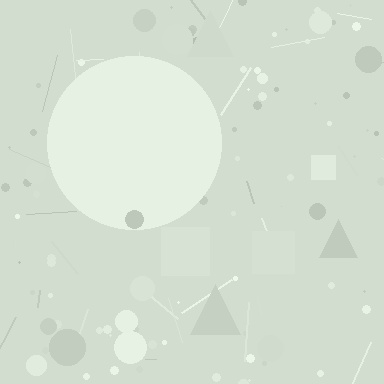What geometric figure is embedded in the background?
A circle is embedded in the background.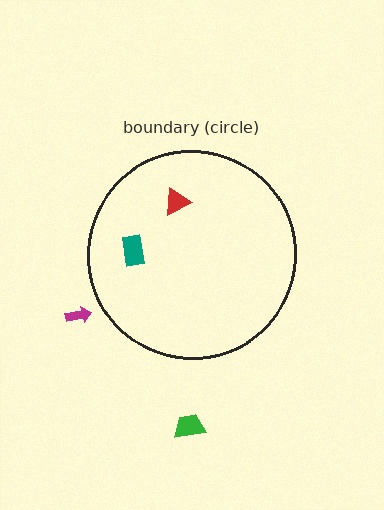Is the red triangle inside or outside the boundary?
Inside.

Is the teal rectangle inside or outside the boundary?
Inside.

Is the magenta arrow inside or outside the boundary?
Outside.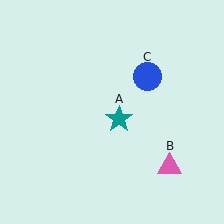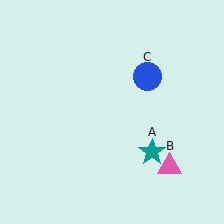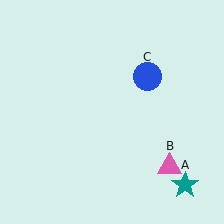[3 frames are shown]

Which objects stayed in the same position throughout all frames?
Pink triangle (object B) and blue circle (object C) remained stationary.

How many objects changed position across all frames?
1 object changed position: teal star (object A).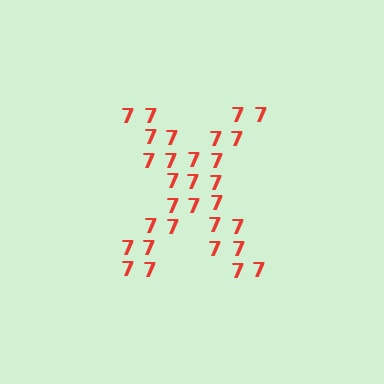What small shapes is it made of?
It is made of small digit 7's.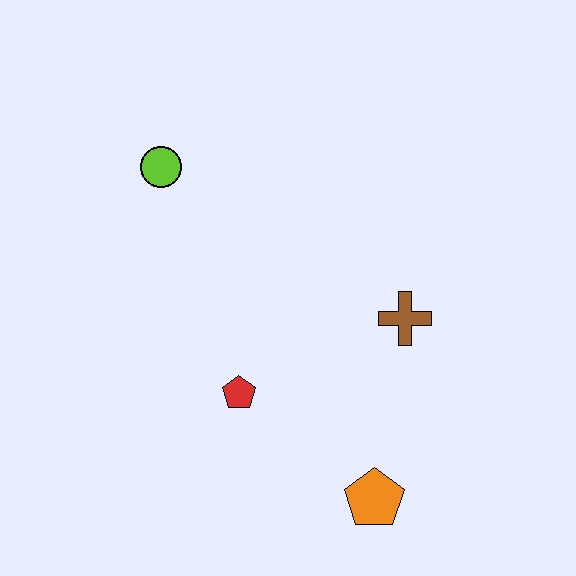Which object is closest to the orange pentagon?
The red pentagon is closest to the orange pentagon.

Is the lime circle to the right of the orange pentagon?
No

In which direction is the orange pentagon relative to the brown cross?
The orange pentagon is below the brown cross.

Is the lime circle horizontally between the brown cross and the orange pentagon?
No